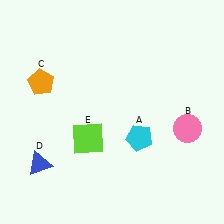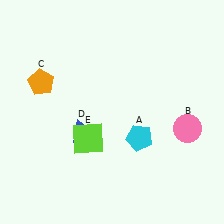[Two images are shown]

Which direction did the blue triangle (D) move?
The blue triangle (D) moved right.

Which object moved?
The blue triangle (D) moved right.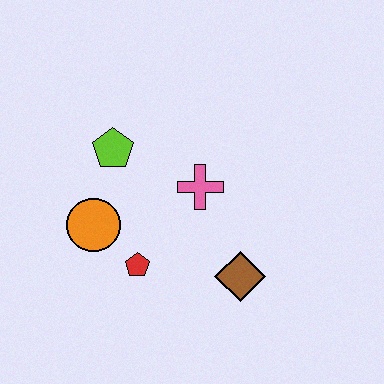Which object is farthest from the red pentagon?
The lime pentagon is farthest from the red pentagon.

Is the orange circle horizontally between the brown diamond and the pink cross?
No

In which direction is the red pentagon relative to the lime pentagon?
The red pentagon is below the lime pentagon.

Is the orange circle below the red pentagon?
No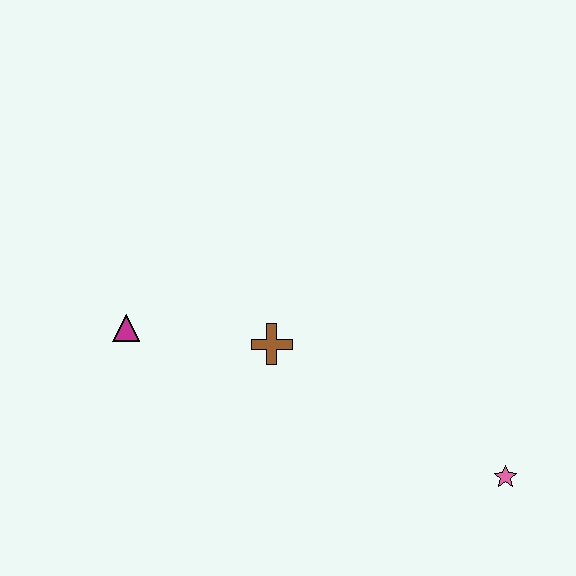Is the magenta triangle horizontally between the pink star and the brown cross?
No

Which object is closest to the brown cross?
The magenta triangle is closest to the brown cross.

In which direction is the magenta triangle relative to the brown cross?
The magenta triangle is to the left of the brown cross.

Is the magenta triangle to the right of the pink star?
No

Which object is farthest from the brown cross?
The pink star is farthest from the brown cross.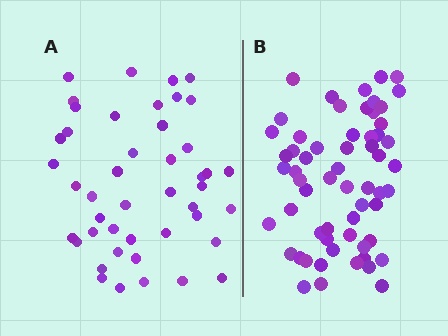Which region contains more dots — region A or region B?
Region B (the right region) has more dots.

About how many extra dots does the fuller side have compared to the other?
Region B has approximately 15 more dots than region A.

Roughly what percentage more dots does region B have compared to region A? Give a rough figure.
About 35% more.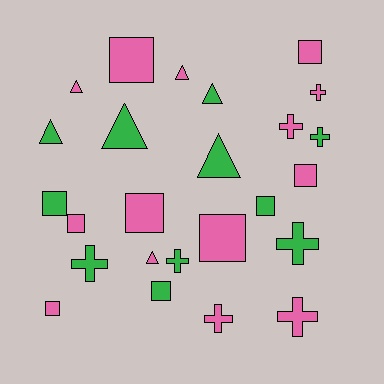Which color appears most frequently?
Pink, with 14 objects.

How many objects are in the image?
There are 25 objects.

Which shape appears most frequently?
Square, with 10 objects.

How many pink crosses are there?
There are 4 pink crosses.